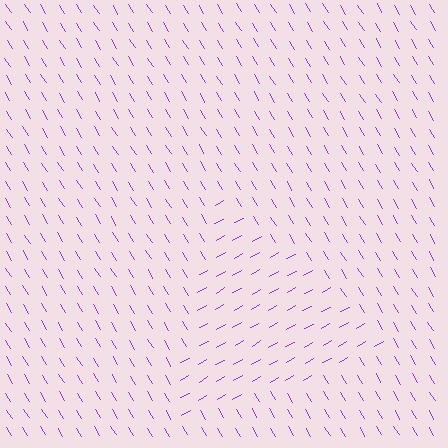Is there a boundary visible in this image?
Yes, there is a texture boundary formed by a change in line orientation.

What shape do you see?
I see a triangle.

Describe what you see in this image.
The image is filled with small purple line segments. A triangle region in the image has lines oriented differently from the surrounding lines, creating a visible texture boundary.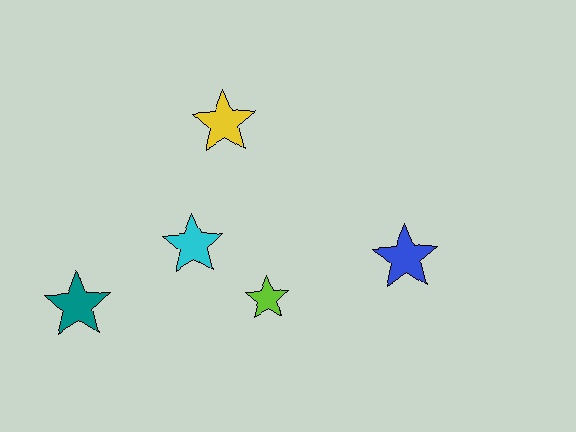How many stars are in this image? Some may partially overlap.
There are 5 stars.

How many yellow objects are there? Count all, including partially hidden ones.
There is 1 yellow object.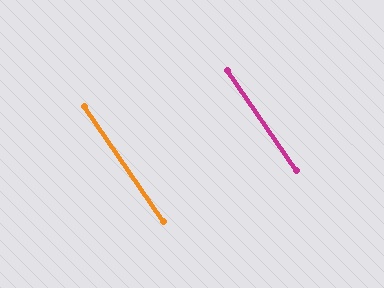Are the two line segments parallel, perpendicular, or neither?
Parallel — their directions differ by only 0.6°.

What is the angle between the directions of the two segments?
Approximately 1 degree.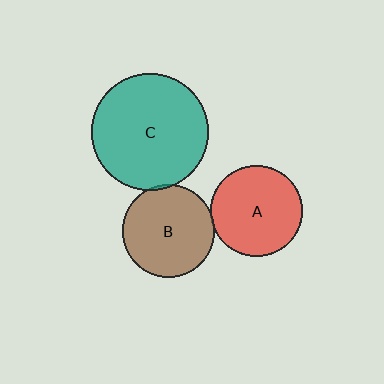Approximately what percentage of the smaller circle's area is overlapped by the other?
Approximately 5%.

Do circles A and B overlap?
Yes.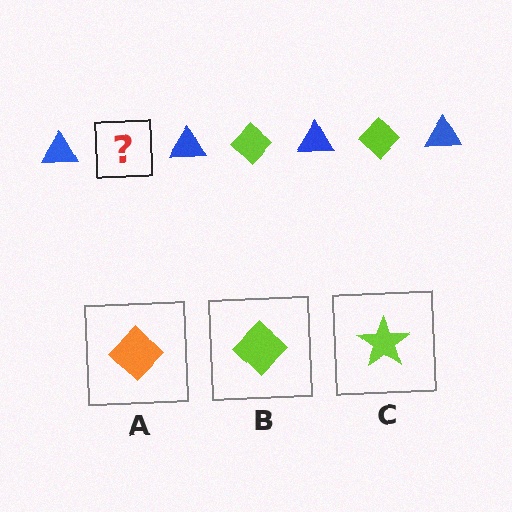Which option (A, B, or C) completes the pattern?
B.